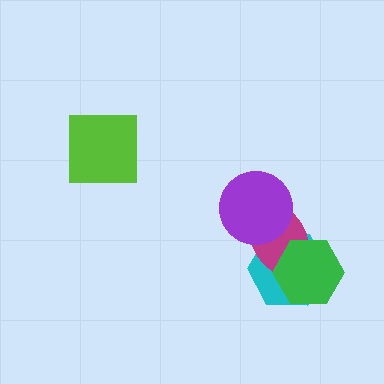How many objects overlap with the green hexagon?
2 objects overlap with the green hexagon.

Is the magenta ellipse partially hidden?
Yes, it is partially covered by another shape.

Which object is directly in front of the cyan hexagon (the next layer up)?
The magenta ellipse is directly in front of the cyan hexagon.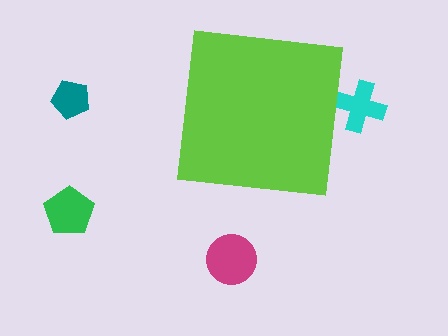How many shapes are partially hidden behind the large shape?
1 shape is partially hidden.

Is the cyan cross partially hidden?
Yes, the cyan cross is partially hidden behind the lime square.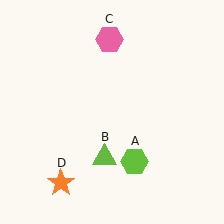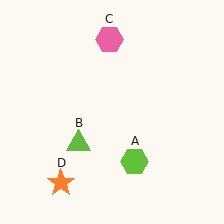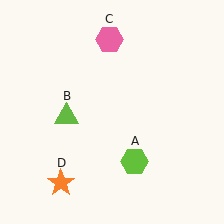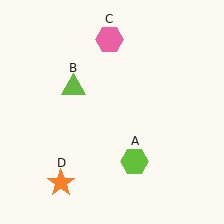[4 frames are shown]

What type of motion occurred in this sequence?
The lime triangle (object B) rotated clockwise around the center of the scene.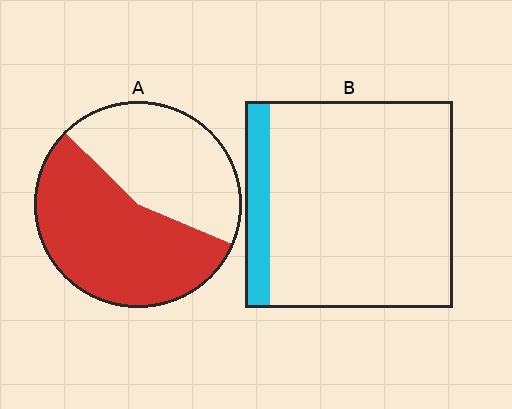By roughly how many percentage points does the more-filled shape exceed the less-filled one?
By roughly 45 percentage points (A over B).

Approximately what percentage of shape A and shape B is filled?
A is approximately 55% and B is approximately 10%.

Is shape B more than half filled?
No.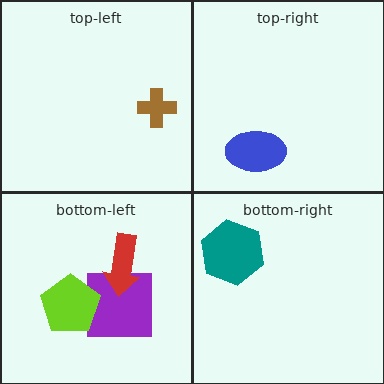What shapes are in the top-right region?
The blue ellipse.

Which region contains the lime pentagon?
The bottom-left region.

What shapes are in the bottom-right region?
The teal hexagon.